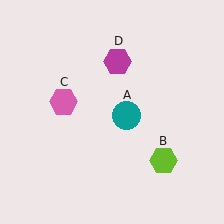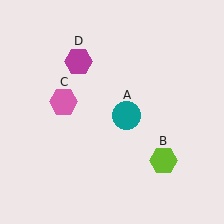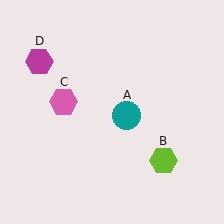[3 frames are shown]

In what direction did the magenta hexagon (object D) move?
The magenta hexagon (object D) moved left.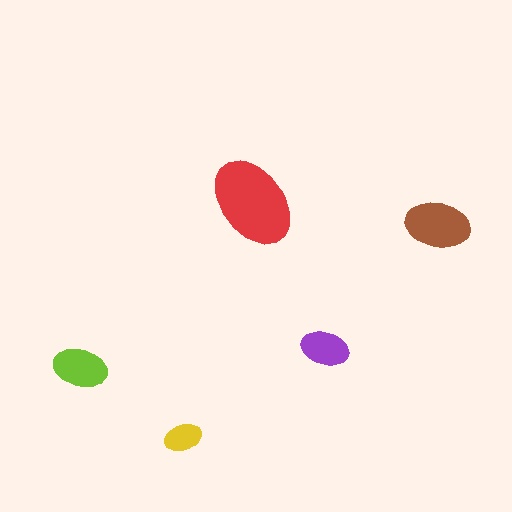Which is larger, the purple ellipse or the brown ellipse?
The brown one.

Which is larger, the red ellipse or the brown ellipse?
The red one.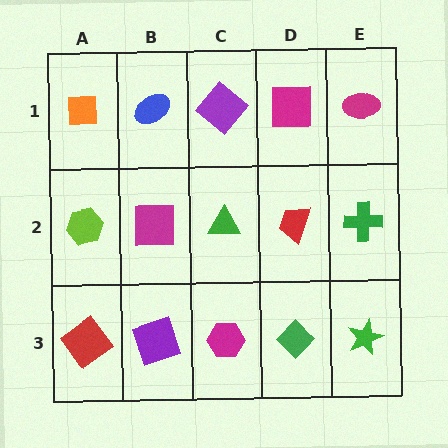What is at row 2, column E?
A green cross.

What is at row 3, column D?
A green diamond.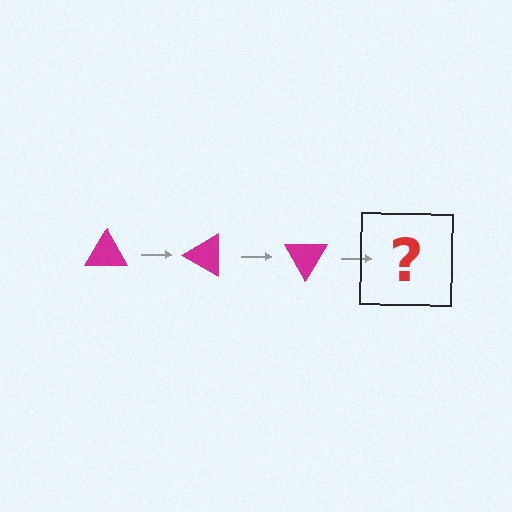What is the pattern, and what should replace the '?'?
The pattern is that the triangle rotates 30 degrees each step. The '?' should be a magenta triangle rotated 90 degrees.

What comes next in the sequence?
The next element should be a magenta triangle rotated 90 degrees.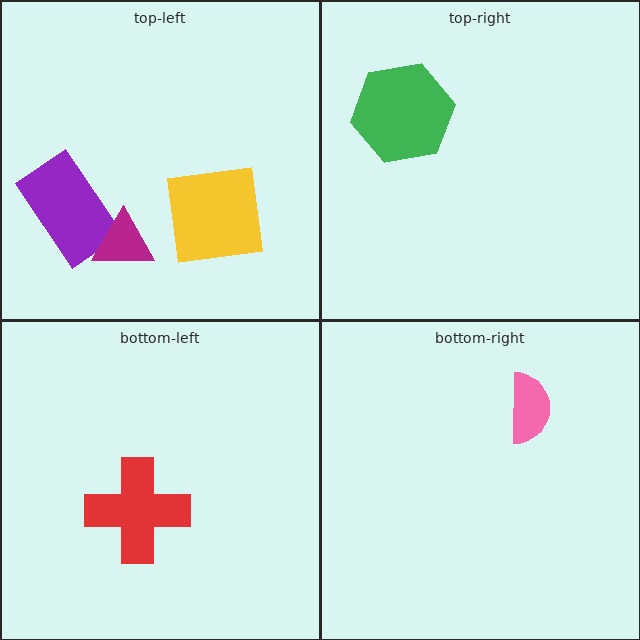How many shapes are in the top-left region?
3.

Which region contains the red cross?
The bottom-left region.